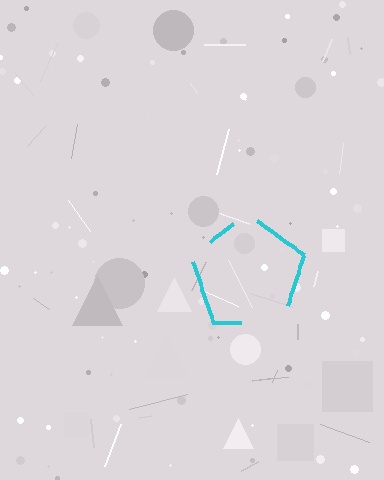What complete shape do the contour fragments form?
The contour fragments form a pentagon.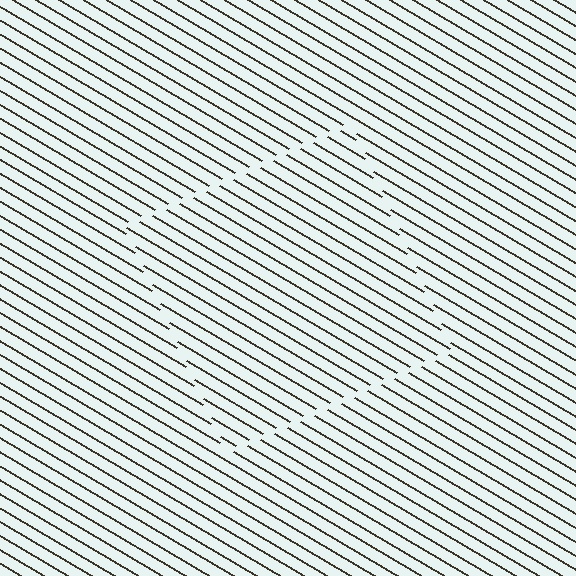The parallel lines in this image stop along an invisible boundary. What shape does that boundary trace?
An illusory square. The interior of the shape contains the same grating, shifted by half a period — the contour is defined by the phase discontinuity where line-ends from the inner and outer gratings abut.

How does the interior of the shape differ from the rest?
The interior of the shape contains the same grating, shifted by half a period — the contour is defined by the phase discontinuity where line-ends from the inner and outer gratings abut.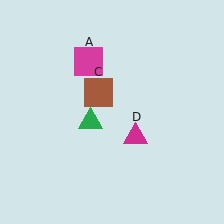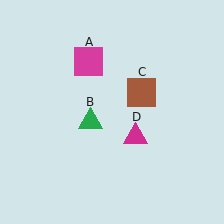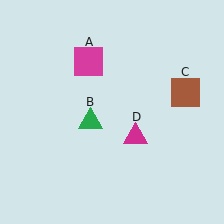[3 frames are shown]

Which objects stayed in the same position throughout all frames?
Magenta square (object A) and green triangle (object B) and magenta triangle (object D) remained stationary.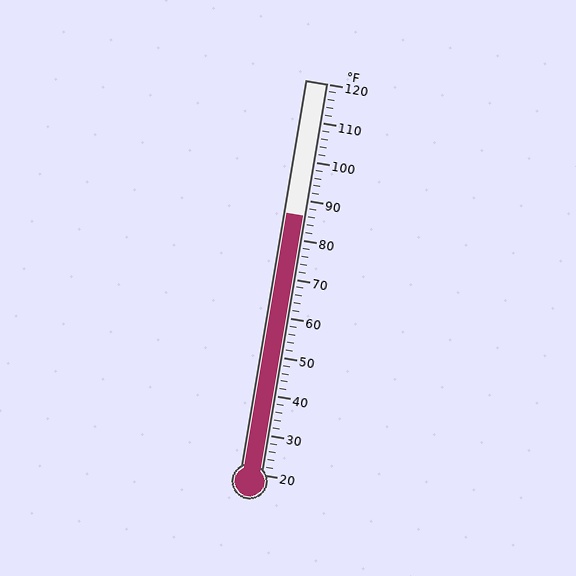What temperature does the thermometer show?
The thermometer shows approximately 86°F.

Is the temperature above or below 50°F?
The temperature is above 50°F.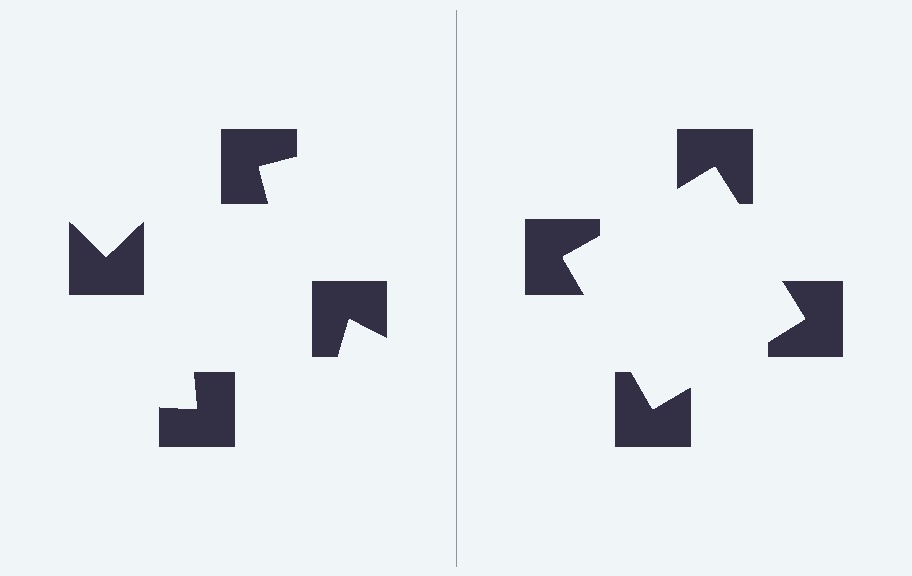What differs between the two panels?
The notched squares are positioned identically on both sides; only the wedge orientations differ. On the right they align to a square; on the left they are misaligned.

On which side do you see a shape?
An illusory square appears on the right side. On the left side the wedge cuts are rotated, so no coherent shape forms.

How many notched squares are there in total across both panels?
8 — 4 on each side.